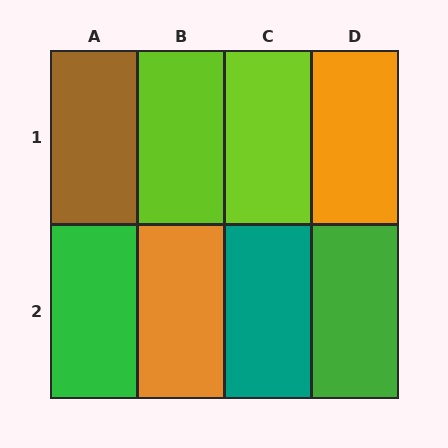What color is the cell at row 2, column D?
Green.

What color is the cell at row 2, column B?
Orange.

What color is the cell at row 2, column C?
Teal.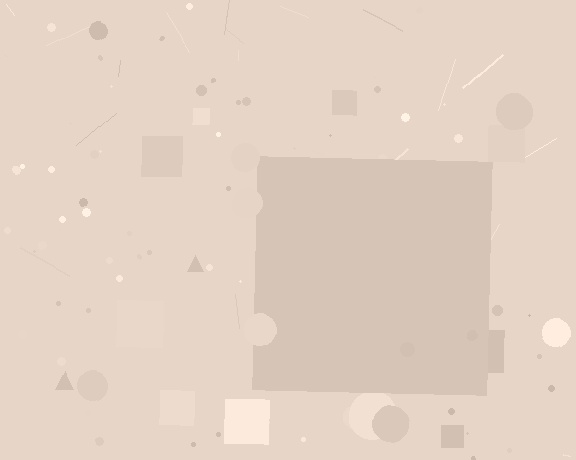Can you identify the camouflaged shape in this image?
The camouflaged shape is a square.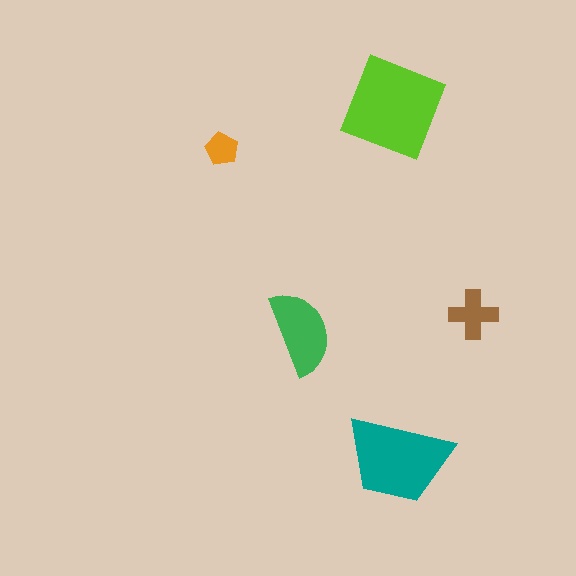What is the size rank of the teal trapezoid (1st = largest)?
2nd.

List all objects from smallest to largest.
The orange pentagon, the brown cross, the green semicircle, the teal trapezoid, the lime square.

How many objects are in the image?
There are 5 objects in the image.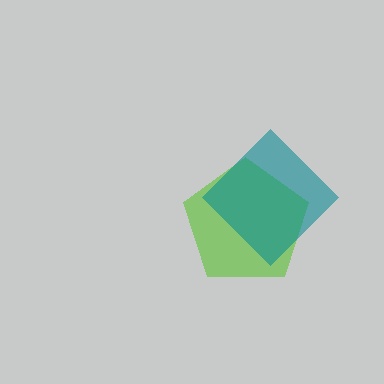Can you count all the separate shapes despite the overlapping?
Yes, there are 2 separate shapes.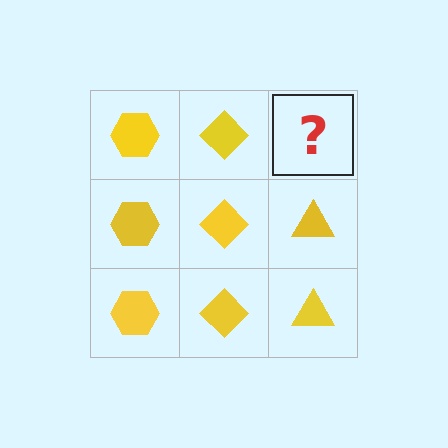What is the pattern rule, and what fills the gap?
The rule is that each column has a consistent shape. The gap should be filled with a yellow triangle.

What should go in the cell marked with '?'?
The missing cell should contain a yellow triangle.